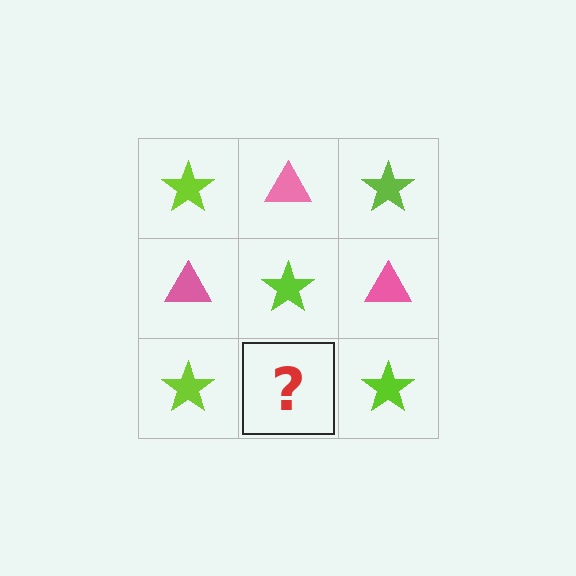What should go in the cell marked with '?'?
The missing cell should contain a pink triangle.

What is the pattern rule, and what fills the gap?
The rule is that it alternates lime star and pink triangle in a checkerboard pattern. The gap should be filled with a pink triangle.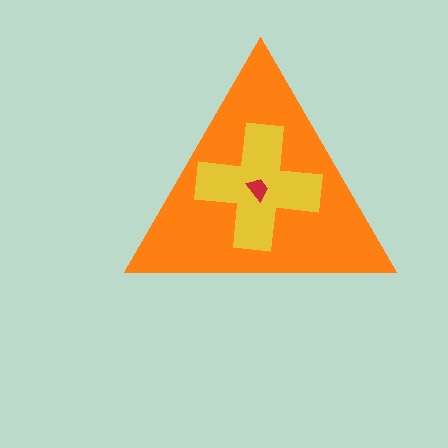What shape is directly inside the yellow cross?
The red trapezoid.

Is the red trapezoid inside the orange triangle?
Yes.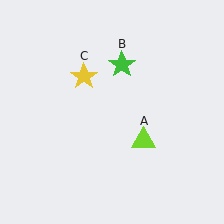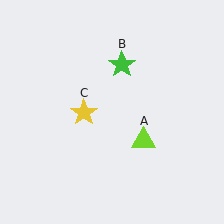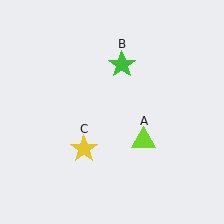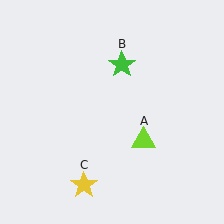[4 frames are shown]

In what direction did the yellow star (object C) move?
The yellow star (object C) moved down.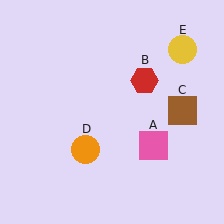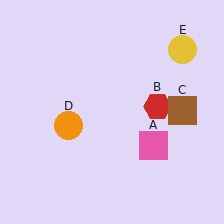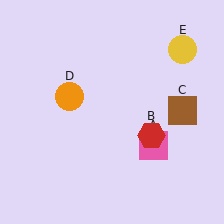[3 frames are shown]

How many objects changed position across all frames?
2 objects changed position: red hexagon (object B), orange circle (object D).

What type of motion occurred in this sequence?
The red hexagon (object B), orange circle (object D) rotated clockwise around the center of the scene.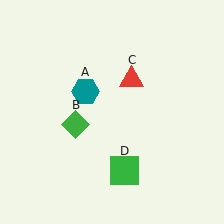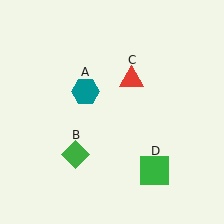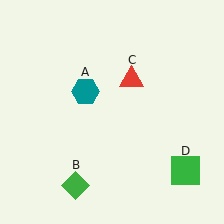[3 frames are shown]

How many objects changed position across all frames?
2 objects changed position: green diamond (object B), green square (object D).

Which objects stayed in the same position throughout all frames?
Teal hexagon (object A) and red triangle (object C) remained stationary.